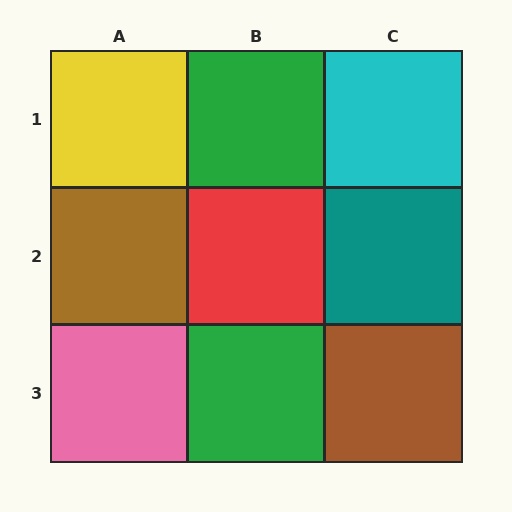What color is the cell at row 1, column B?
Green.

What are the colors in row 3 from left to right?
Pink, green, brown.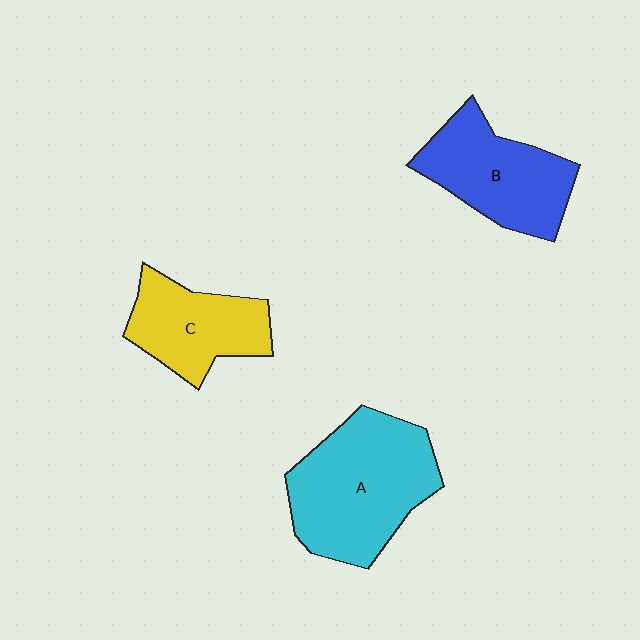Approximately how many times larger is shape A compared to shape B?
Approximately 1.3 times.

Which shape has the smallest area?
Shape C (yellow).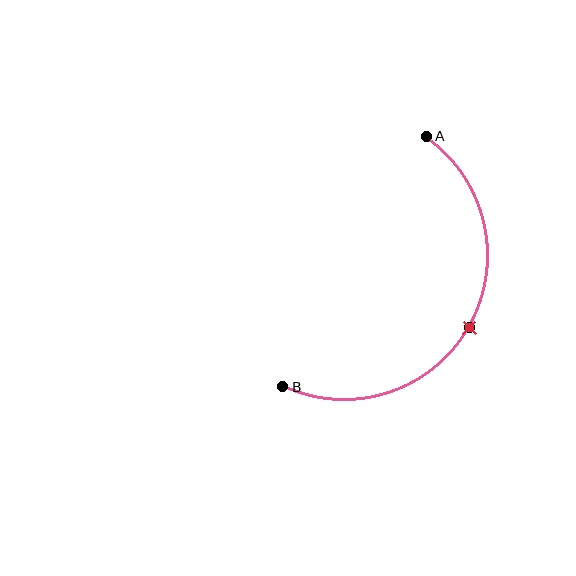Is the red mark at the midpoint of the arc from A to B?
Yes. The red mark lies on the arc at equal arc-length from both A and B — it is the arc midpoint.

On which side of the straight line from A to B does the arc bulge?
The arc bulges to the right of the straight line connecting A and B.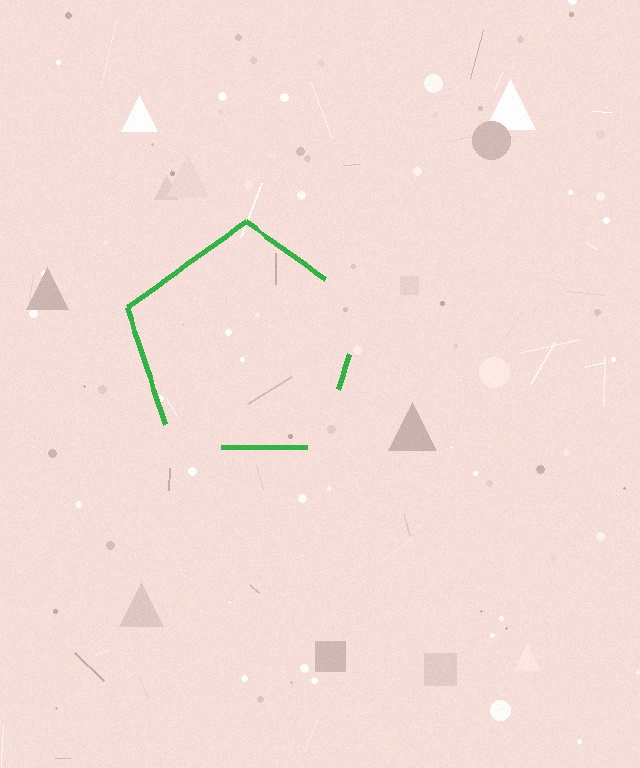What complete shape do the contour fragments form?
The contour fragments form a pentagon.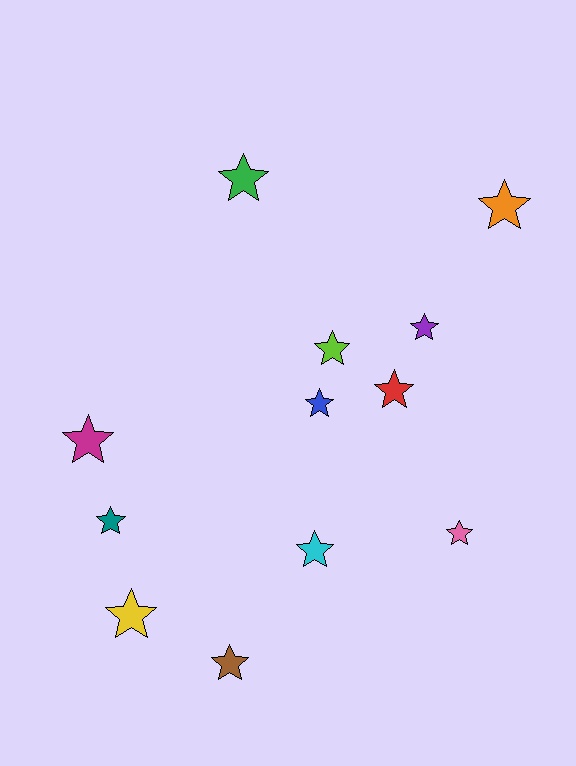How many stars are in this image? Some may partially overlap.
There are 12 stars.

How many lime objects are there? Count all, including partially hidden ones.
There is 1 lime object.